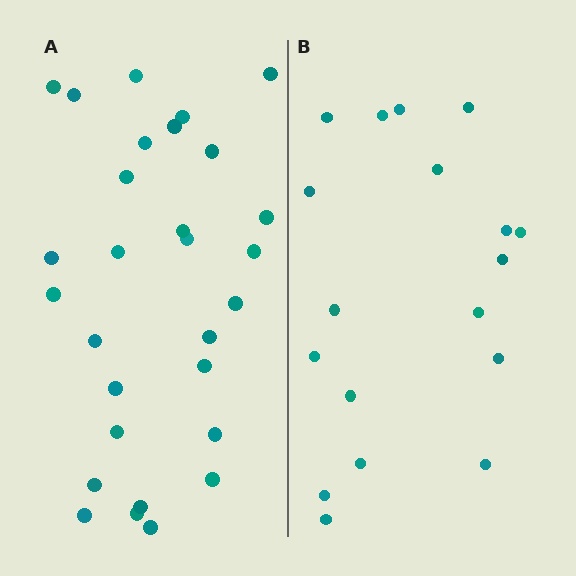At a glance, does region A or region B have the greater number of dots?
Region A (the left region) has more dots.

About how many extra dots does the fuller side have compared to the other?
Region A has roughly 12 or so more dots than region B.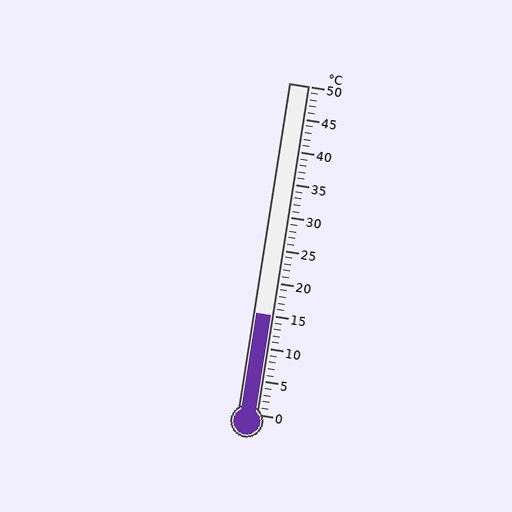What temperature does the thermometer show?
The thermometer shows approximately 15°C.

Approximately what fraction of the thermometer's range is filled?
The thermometer is filled to approximately 30% of its range.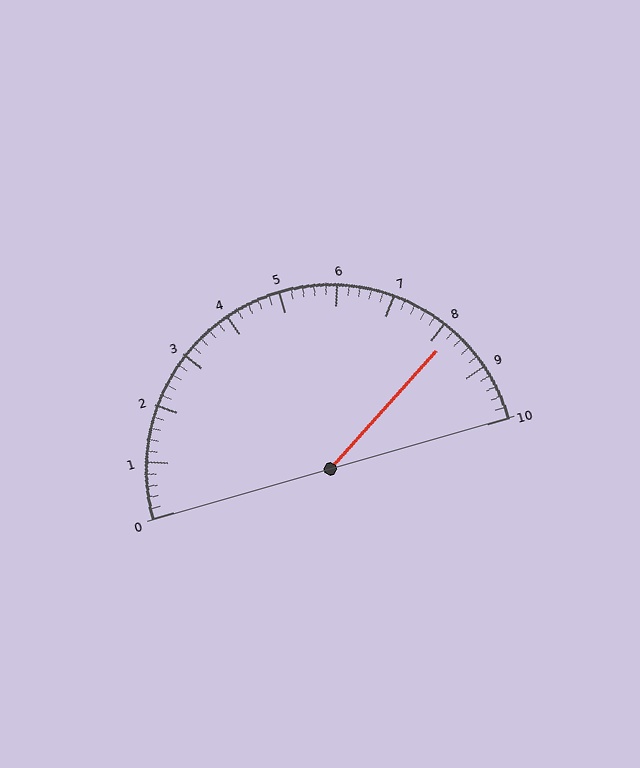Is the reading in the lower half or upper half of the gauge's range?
The reading is in the upper half of the range (0 to 10).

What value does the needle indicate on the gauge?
The needle indicates approximately 8.2.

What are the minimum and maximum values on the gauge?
The gauge ranges from 0 to 10.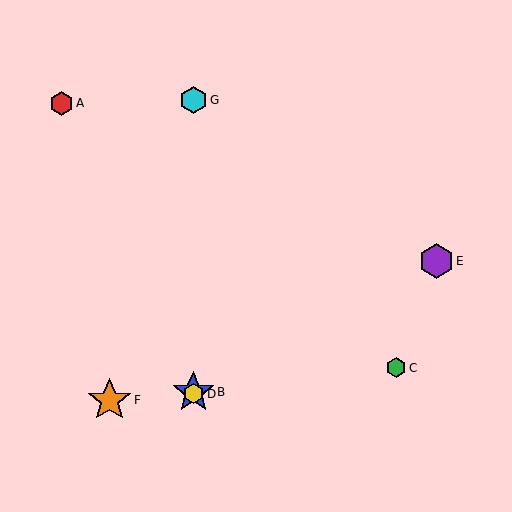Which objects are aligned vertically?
Objects B, D, G are aligned vertically.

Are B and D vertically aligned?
Yes, both are at x≈193.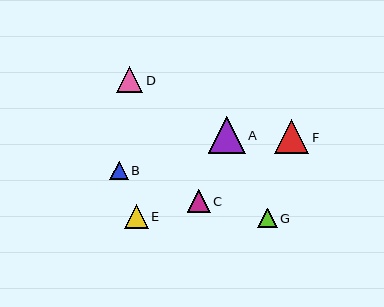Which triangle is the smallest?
Triangle B is the smallest with a size of approximately 18 pixels.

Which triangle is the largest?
Triangle A is the largest with a size of approximately 37 pixels.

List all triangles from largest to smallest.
From largest to smallest: A, F, D, E, C, G, B.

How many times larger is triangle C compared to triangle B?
Triangle C is approximately 1.2 times the size of triangle B.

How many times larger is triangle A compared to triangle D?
Triangle A is approximately 1.4 times the size of triangle D.